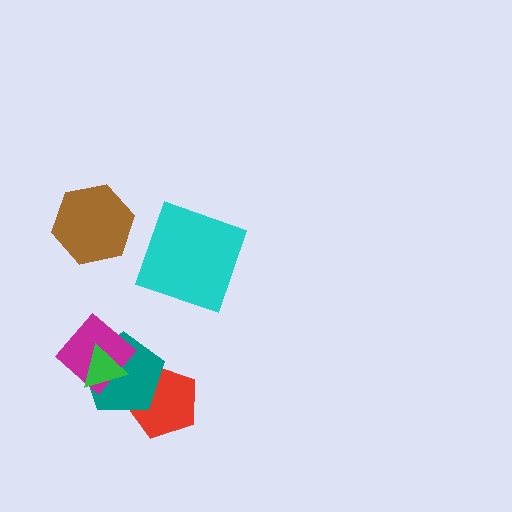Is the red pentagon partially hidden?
Yes, it is partially covered by another shape.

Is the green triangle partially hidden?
No, no other shape covers it.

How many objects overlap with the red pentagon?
1 object overlaps with the red pentagon.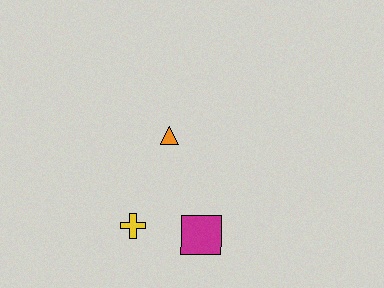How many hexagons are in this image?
There are no hexagons.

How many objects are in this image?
There are 3 objects.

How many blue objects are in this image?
There are no blue objects.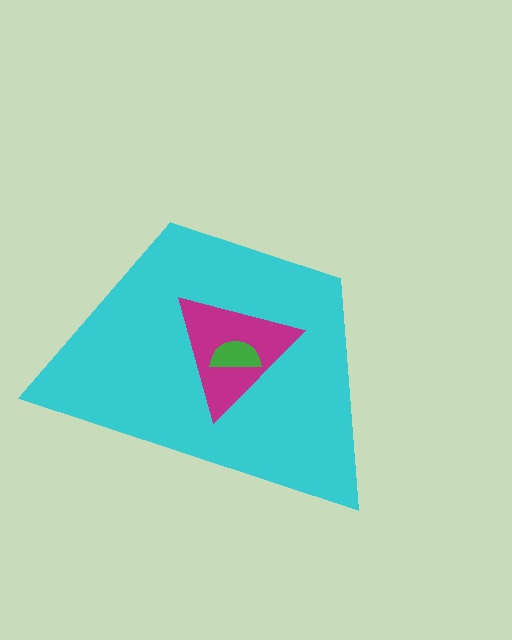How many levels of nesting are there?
3.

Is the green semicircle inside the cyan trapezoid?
Yes.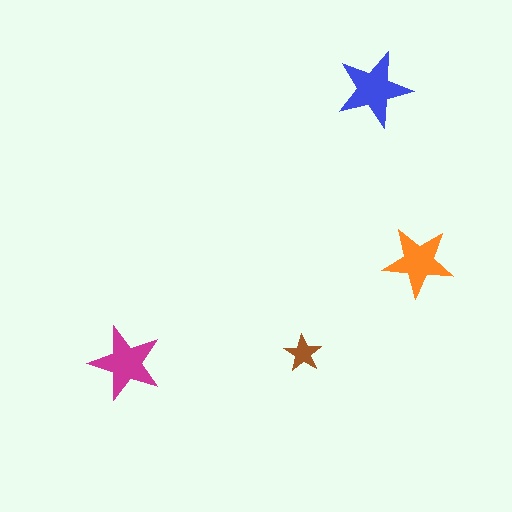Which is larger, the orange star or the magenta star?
The magenta one.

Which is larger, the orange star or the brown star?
The orange one.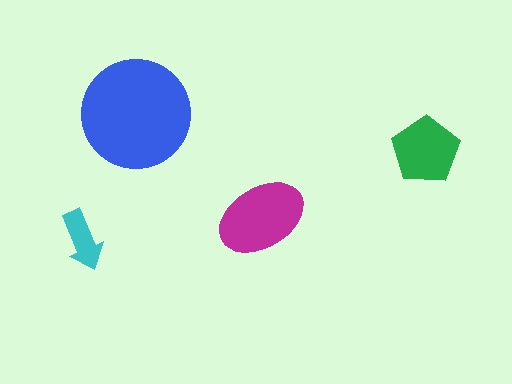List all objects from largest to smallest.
The blue circle, the magenta ellipse, the green pentagon, the cyan arrow.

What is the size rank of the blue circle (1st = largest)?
1st.